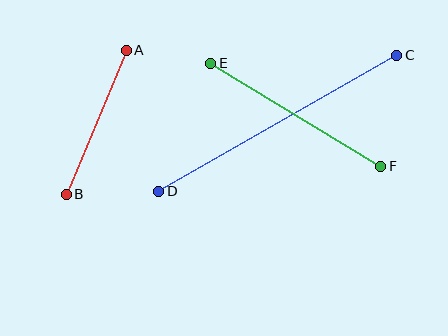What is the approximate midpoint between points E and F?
The midpoint is at approximately (296, 115) pixels.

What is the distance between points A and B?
The distance is approximately 156 pixels.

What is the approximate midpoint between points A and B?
The midpoint is at approximately (96, 122) pixels.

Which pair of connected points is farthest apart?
Points C and D are farthest apart.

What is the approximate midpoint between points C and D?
The midpoint is at approximately (278, 123) pixels.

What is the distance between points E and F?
The distance is approximately 199 pixels.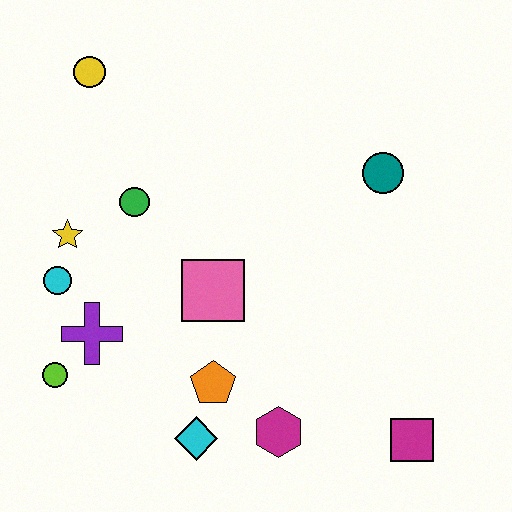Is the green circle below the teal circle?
Yes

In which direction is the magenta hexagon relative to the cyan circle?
The magenta hexagon is to the right of the cyan circle.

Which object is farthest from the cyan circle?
The magenta square is farthest from the cyan circle.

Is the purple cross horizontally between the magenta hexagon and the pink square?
No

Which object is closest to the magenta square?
The magenta hexagon is closest to the magenta square.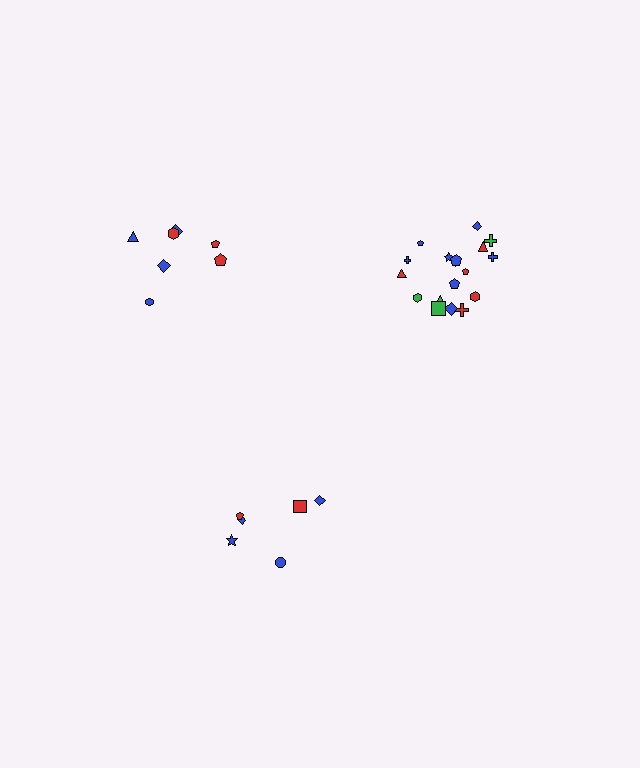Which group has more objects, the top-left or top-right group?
The top-right group.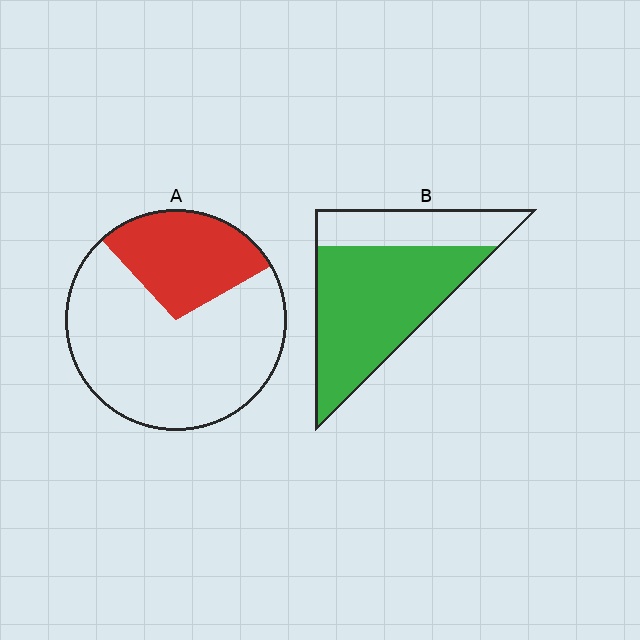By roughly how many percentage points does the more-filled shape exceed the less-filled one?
By roughly 40 percentage points (B over A).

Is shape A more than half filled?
No.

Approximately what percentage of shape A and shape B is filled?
A is approximately 30% and B is approximately 70%.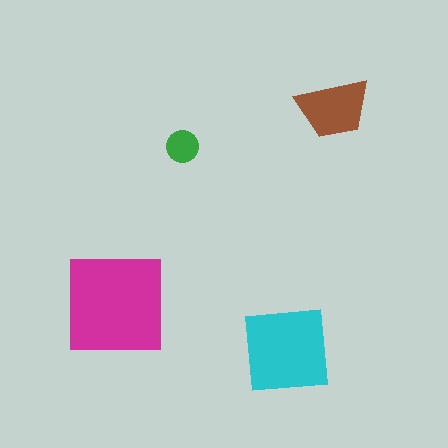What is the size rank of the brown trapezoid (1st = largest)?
3rd.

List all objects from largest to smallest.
The magenta square, the cyan square, the brown trapezoid, the green circle.